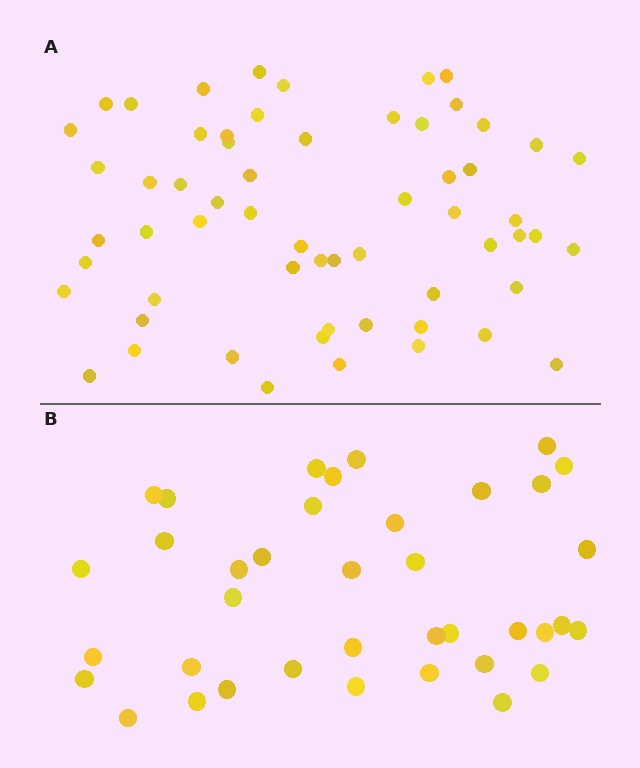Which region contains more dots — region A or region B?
Region A (the top region) has more dots.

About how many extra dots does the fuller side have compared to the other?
Region A has approximately 20 more dots than region B.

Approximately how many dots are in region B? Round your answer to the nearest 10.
About 40 dots. (The exact count is 38, which rounds to 40.)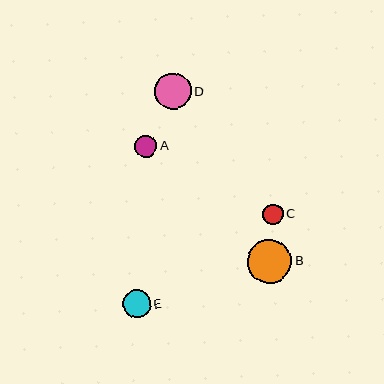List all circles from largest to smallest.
From largest to smallest: B, D, E, A, C.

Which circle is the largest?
Circle B is the largest with a size of approximately 44 pixels.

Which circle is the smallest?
Circle C is the smallest with a size of approximately 20 pixels.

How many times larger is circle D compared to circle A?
Circle D is approximately 1.7 times the size of circle A.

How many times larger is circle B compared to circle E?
Circle B is approximately 1.6 times the size of circle E.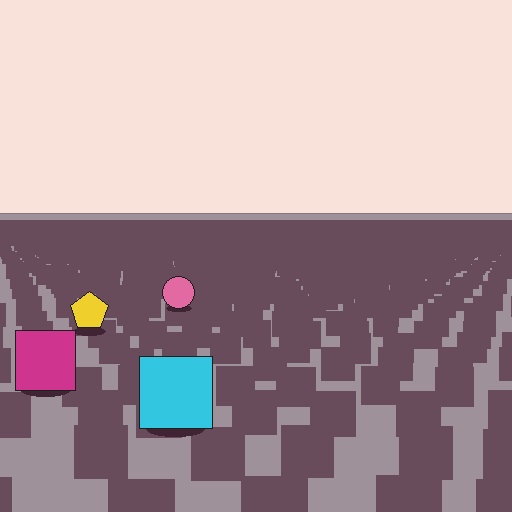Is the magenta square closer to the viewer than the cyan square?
No. The cyan square is closer — you can tell from the texture gradient: the ground texture is coarser near it.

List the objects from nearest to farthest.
From nearest to farthest: the cyan square, the magenta square, the yellow pentagon, the pink circle.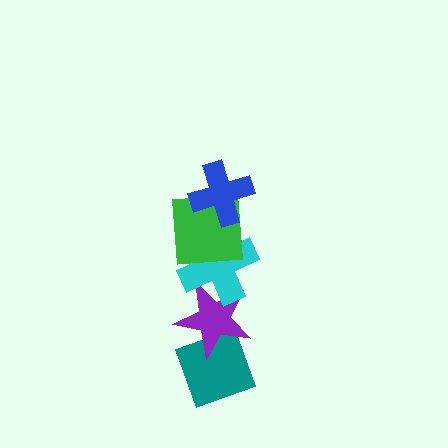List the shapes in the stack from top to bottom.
From top to bottom: the blue cross, the green square, the cyan cross, the purple star, the teal diamond.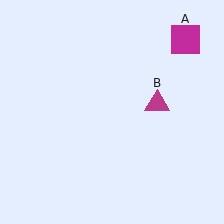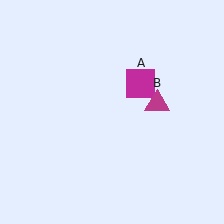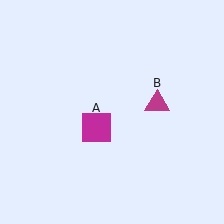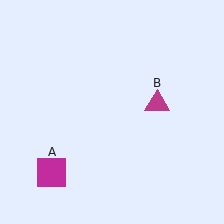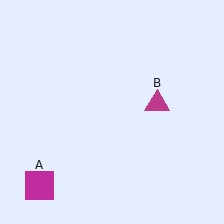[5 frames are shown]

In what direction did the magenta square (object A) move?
The magenta square (object A) moved down and to the left.